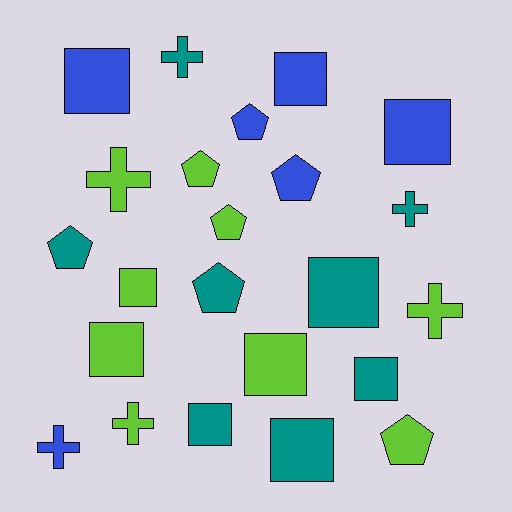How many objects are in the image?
There are 23 objects.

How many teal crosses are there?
There are 2 teal crosses.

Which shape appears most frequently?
Square, with 10 objects.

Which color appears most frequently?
Lime, with 9 objects.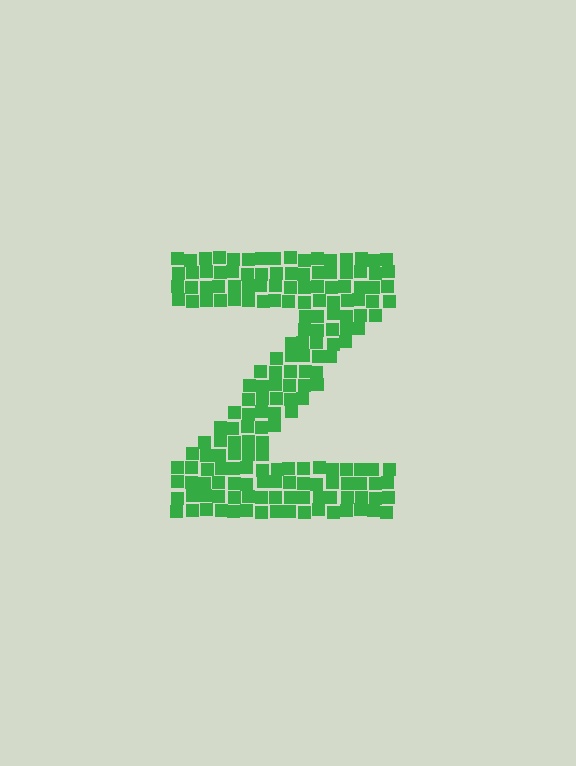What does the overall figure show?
The overall figure shows the letter Z.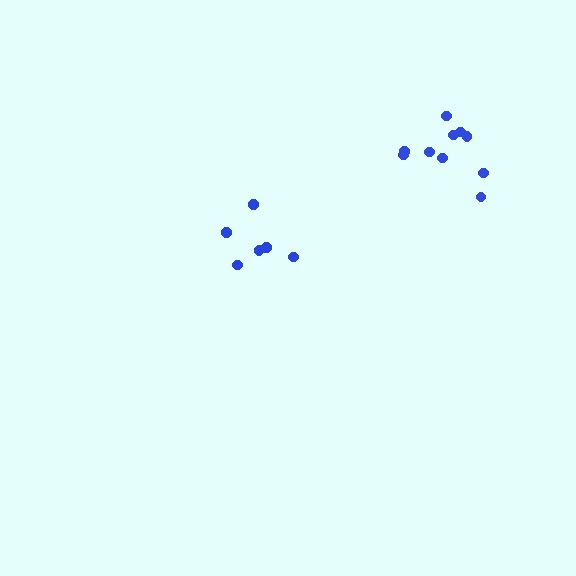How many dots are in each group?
Group 1: 10 dots, Group 2: 6 dots (16 total).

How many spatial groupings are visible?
There are 2 spatial groupings.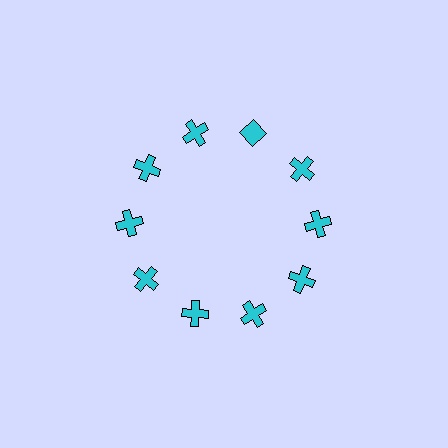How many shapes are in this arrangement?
There are 10 shapes arranged in a ring pattern.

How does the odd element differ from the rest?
It has a different shape: diamond instead of cross.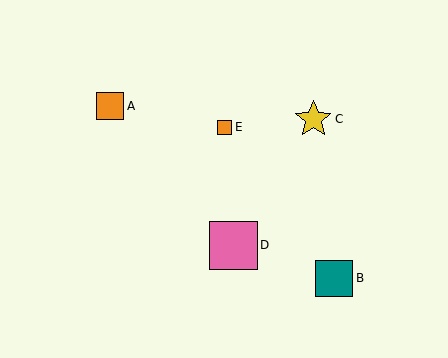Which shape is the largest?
The pink square (labeled D) is the largest.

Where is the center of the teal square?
The center of the teal square is at (334, 279).